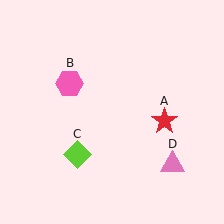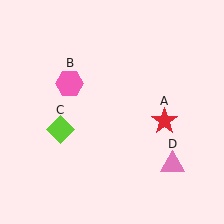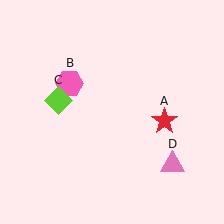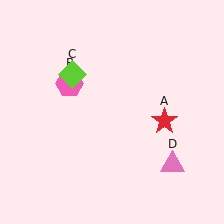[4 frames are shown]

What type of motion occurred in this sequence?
The lime diamond (object C) rotated clockwise around the center of the scene.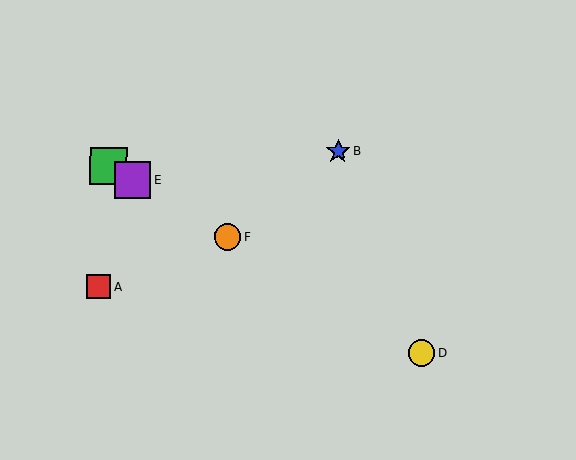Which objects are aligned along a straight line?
Objects C, D, E, F are aligned along a straight line.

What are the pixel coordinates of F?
Object F is at (227, 237).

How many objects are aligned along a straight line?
4 objects (C, D, E, F) are aligned along a straight line.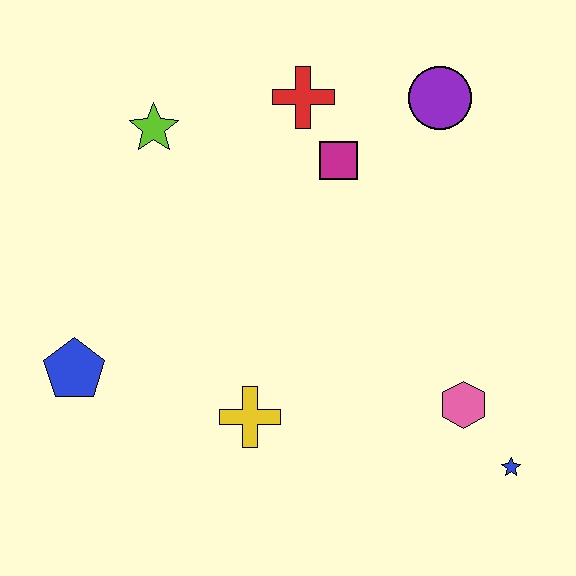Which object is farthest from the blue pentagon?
The purple circle is farthest from the blue pentagon.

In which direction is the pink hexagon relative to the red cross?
The pink hexagon is below the red cross.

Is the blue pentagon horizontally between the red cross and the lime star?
No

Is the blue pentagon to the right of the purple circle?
No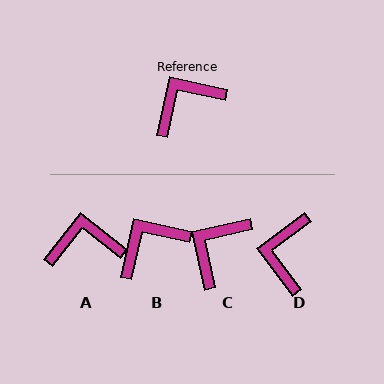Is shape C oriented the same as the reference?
No, it is off by about 25 degrees.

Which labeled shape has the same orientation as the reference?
B.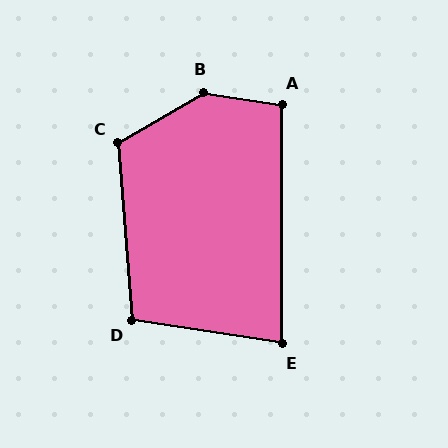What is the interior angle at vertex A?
Approximately 99 degrees (obtuse).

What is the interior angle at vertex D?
Approximately 103 degrees (obtuse).